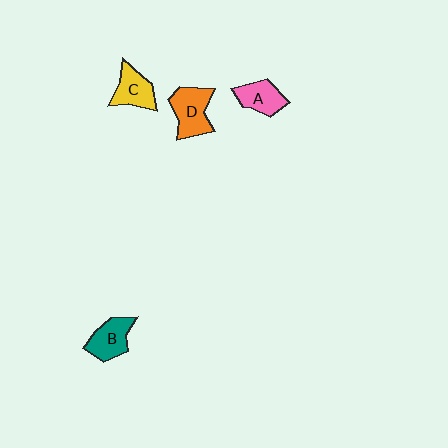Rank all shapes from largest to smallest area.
From largest to smallest: D (orange), B (teal), C (yellow), A (pink).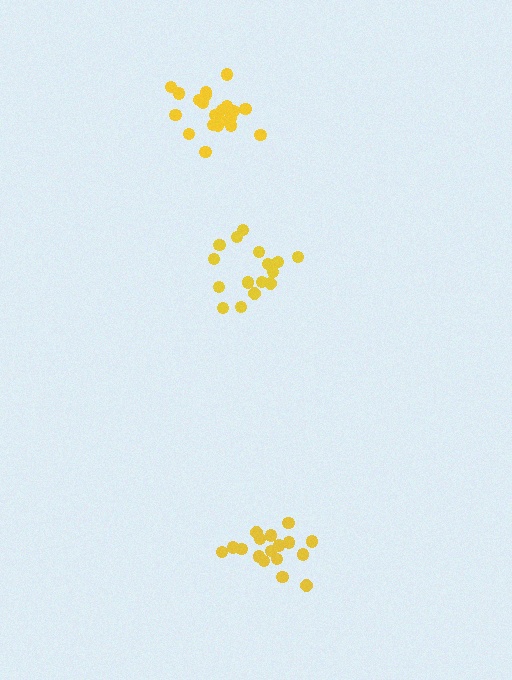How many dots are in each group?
Group 1: 17 dots, Group 2: 21 dots, Group 3: 17 dots (55 total).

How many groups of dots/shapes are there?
There are 3 groups.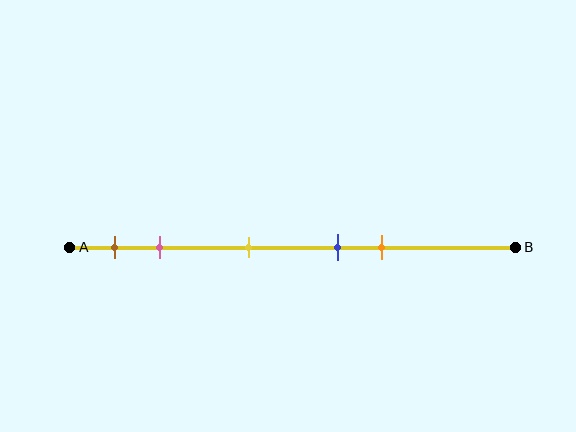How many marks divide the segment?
There are 5 marks dividing the segment.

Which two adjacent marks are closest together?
The blue and orange marks are the closest adjacent pair.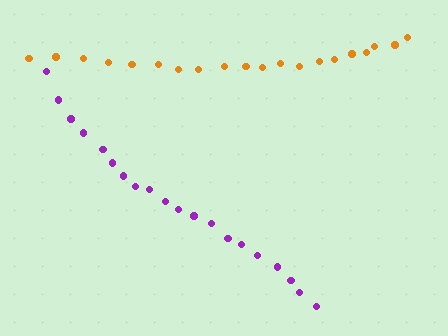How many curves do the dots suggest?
There are 2 distinct paths.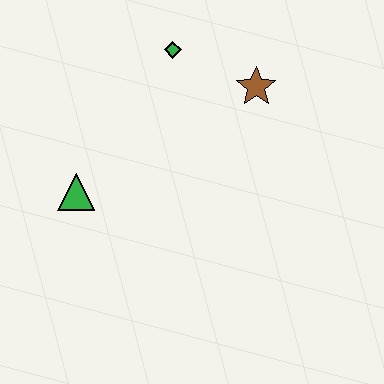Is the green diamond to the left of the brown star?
Yes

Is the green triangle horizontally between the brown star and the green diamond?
No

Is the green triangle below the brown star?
Yes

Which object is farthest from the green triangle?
The brown star is farthest from the green triangle.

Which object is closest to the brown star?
The green diamond is closest to the brown star.